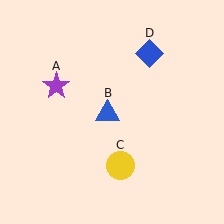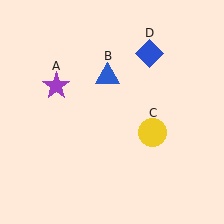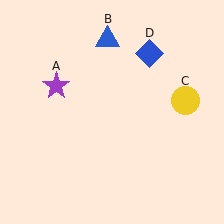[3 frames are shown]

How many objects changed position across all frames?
2 objects changed position: blue triangle (object B), yellow circle (object C).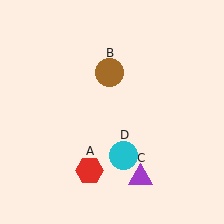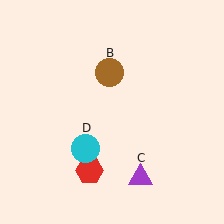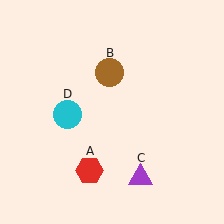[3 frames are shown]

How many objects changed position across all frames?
1 object changed position: cyan circle (object D).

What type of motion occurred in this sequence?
The cyan circle (object D) rotated clockwise around the center of the scene.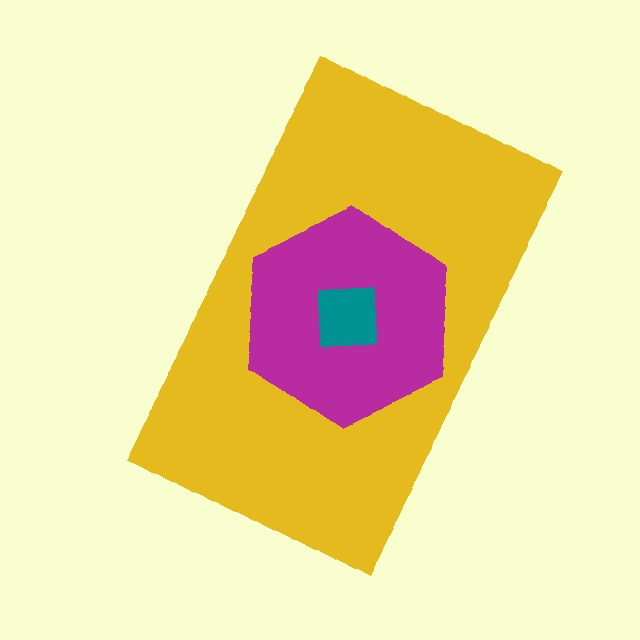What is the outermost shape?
The yellow rectangle.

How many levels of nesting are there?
3.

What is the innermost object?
The teal square.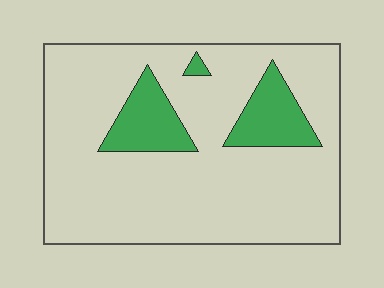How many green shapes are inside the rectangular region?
3.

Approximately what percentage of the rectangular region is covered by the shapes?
Approximately 15%.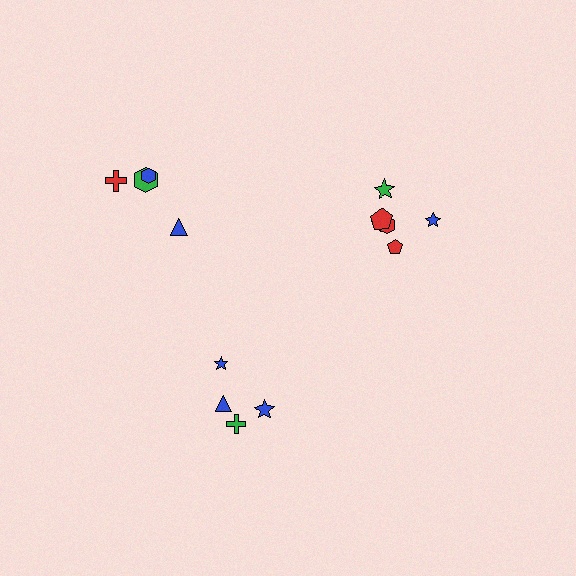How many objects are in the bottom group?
There are 4 objects.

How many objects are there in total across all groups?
There are 14 objects.